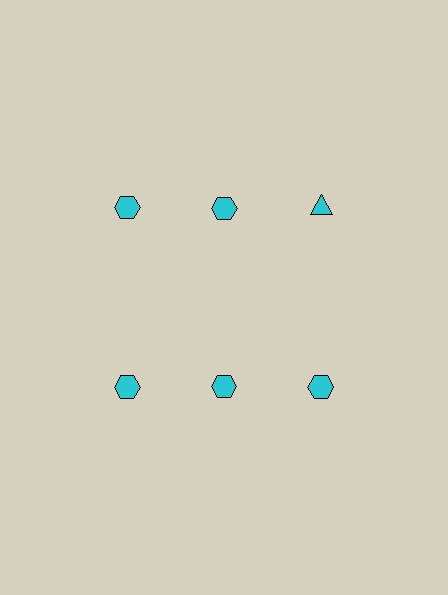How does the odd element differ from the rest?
It has a different shape: triangle instead of hexagon.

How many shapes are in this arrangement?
There are 6 shapes arranged in a grid pattern.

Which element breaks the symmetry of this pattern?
The cyan triangle in the top row, center column breaks the symmetry. All other shapes are cyan hexagons.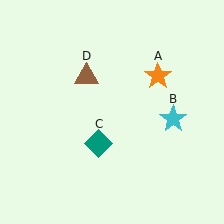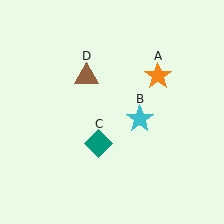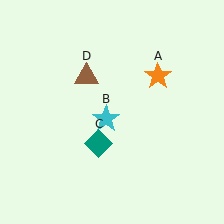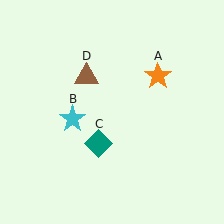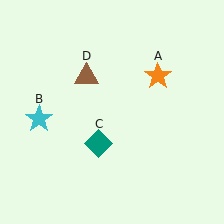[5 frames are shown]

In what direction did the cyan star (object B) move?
The cyan star (object B) moved left.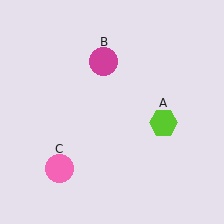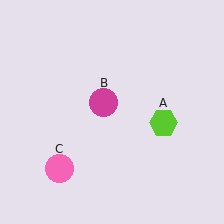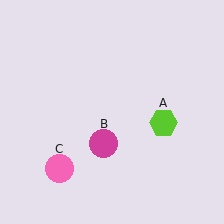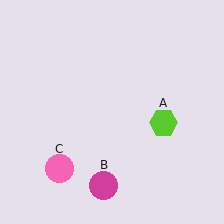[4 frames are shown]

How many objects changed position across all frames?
1 object changed position: magenta circle (object B).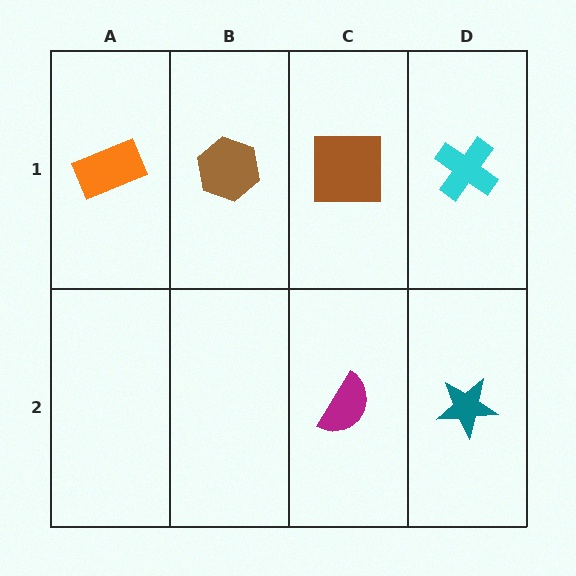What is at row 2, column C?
A magenta semicircle.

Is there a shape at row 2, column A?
No, that cell is empty.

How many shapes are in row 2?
2 shapes.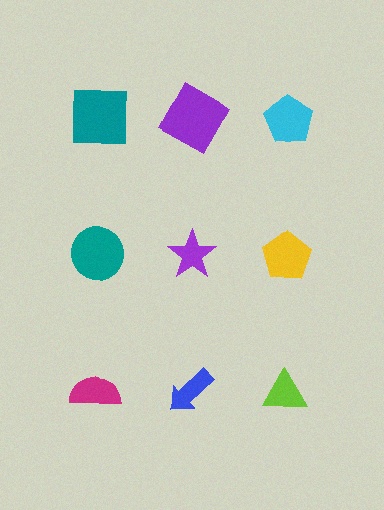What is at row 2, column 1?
A teal circle.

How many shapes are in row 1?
3 shapes.